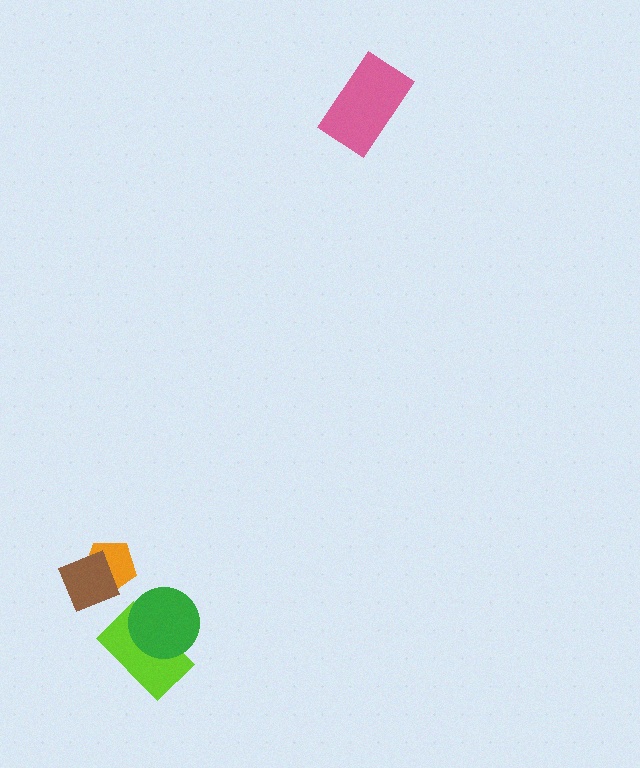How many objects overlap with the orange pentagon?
1 object overlaps with the orange pentagon.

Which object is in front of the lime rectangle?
The green circle is in front of the lime rectangle.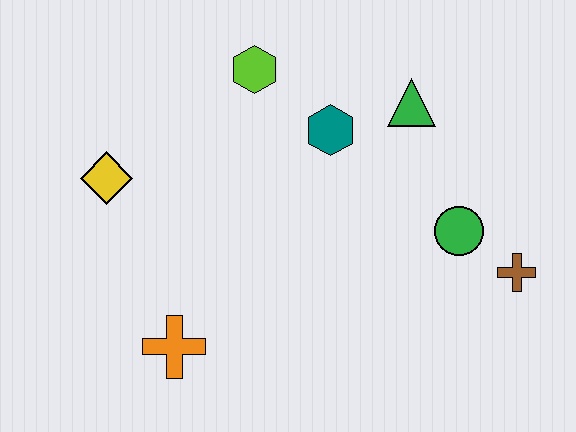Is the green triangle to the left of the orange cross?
No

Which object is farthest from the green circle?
The yellow diamond is farthest from the green circle.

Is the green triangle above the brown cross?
Yes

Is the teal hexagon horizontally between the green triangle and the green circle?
No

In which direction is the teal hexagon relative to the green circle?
The teal hexagon is to the left of the green circle.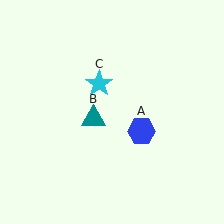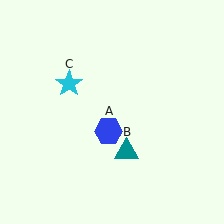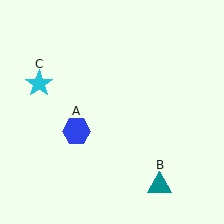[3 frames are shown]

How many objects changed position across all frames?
3 objects changed position: blue hexagon (object A), teal triangle (object B), cyan star (object C).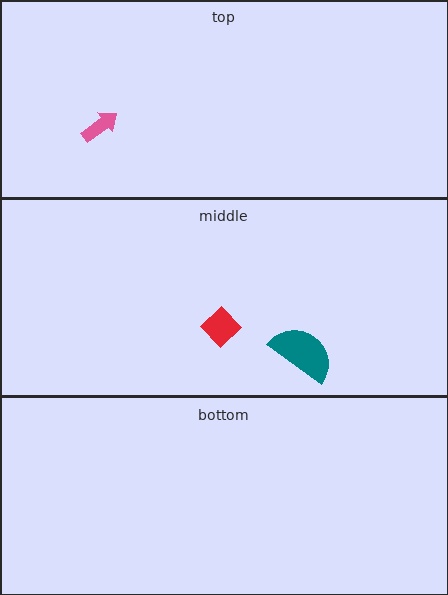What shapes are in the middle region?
The teal semicircle, the red diamond.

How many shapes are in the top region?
1.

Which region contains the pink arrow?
The top region.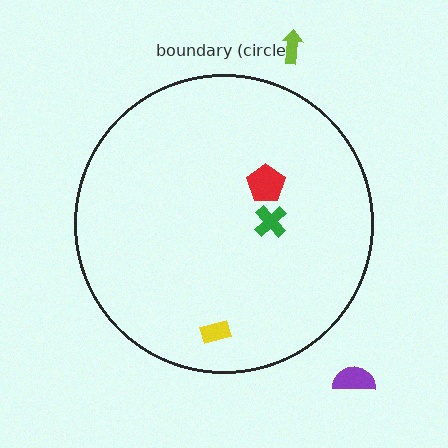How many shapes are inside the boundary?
3 inside, 2 outside.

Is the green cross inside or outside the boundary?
Inside.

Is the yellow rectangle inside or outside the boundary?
Inside.